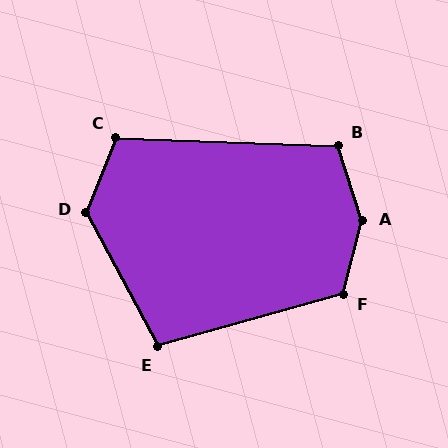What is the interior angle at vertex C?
Approximately 110 degrees (obtuse).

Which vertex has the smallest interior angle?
E, at approximately 103 degrees.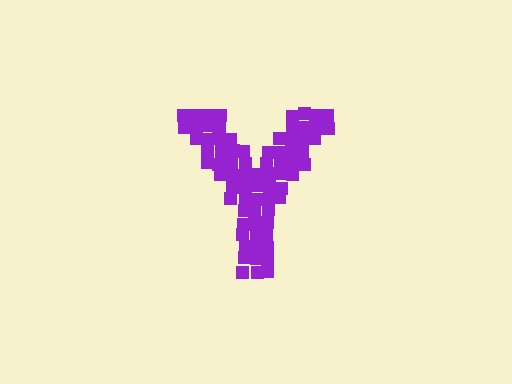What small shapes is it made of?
It is made of small squares.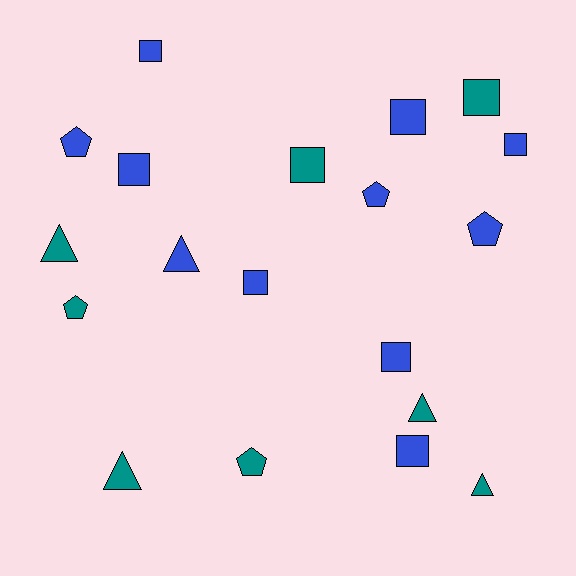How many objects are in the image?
There are 19 objects.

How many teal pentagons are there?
There are 2 teal pentagons.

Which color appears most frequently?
Blue, with 11 objects.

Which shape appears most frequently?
Square, with 9 objects.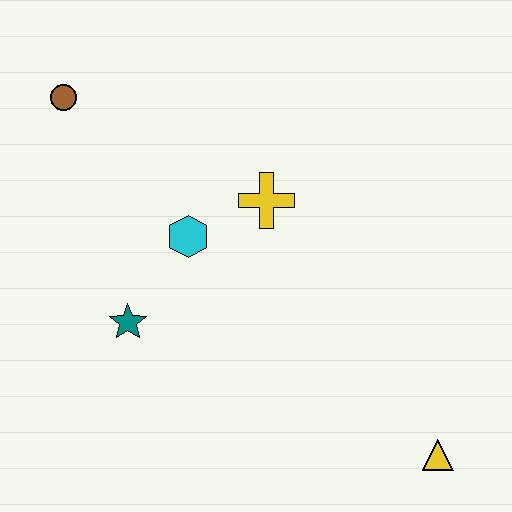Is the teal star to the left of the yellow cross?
Yes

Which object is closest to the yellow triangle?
The yellow cross is closest to the yellow triangle.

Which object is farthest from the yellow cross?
The yellow triangle is farthest from the yellow cross.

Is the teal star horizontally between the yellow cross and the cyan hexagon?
No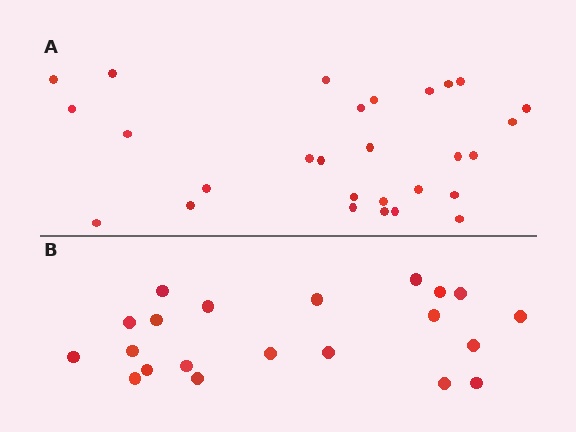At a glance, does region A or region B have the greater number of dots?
Region A (the top region) has more dots.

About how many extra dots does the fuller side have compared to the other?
Region A has roughly 8 or so more dots than region B.